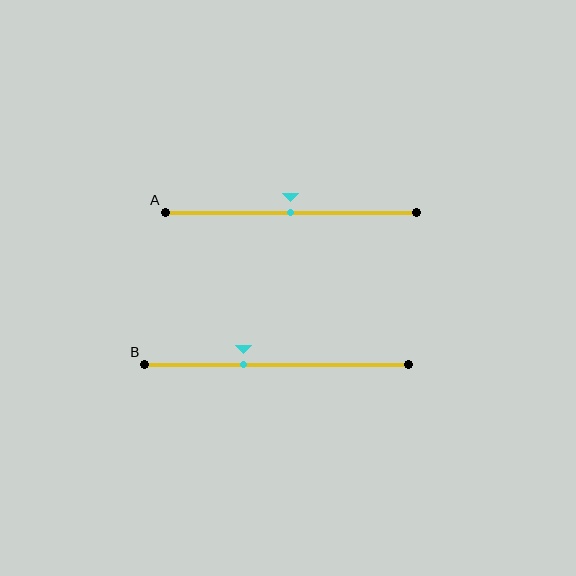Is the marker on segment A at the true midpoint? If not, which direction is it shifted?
Yes, the marker on segment A is at the true midpoint.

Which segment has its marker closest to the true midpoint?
Segment A has its marker closest to the true midpoint.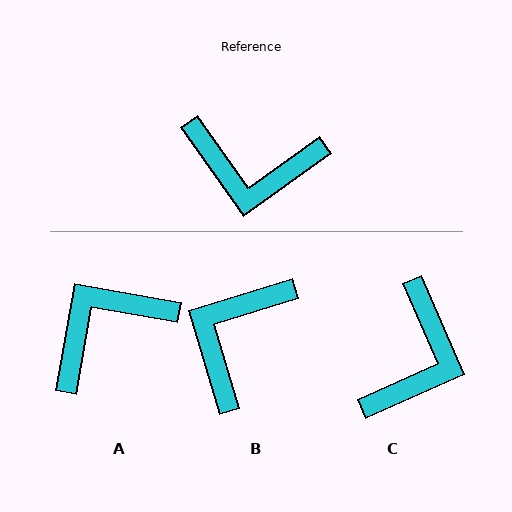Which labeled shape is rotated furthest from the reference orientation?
A, about 135 degrees away.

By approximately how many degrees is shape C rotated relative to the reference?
Approximately 78 degrees counter-clockwise.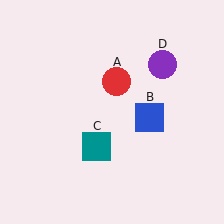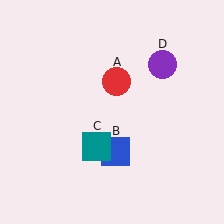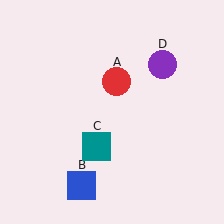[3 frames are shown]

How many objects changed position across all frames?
1 object changed position: blue square (object B).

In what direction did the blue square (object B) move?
The blue square (object B) moved down and to the left.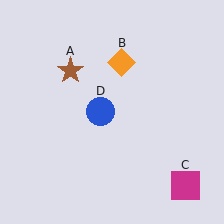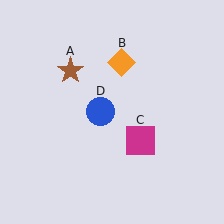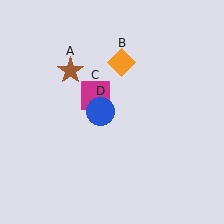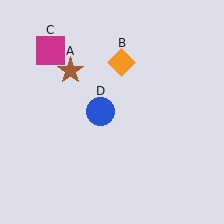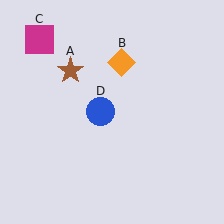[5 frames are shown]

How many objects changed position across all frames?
1 object changed position: magenta square (object C).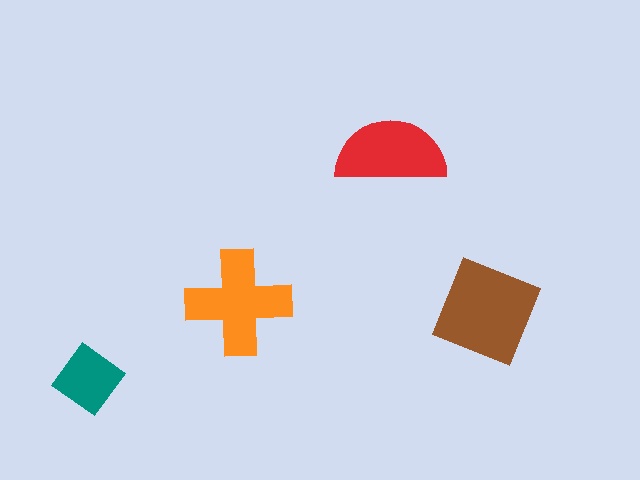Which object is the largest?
The brown diamond.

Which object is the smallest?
The teal diamond.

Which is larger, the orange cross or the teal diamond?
The orange cross.